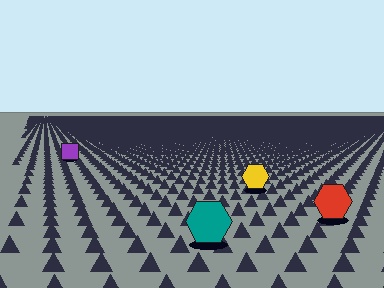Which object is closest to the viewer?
The teal hexagon is closest. The texture marks near it are larger and more spread out.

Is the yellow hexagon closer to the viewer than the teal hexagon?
No. The teal hexagon is closer — you can tell from the texture gradient: the ground texture is coarser near it.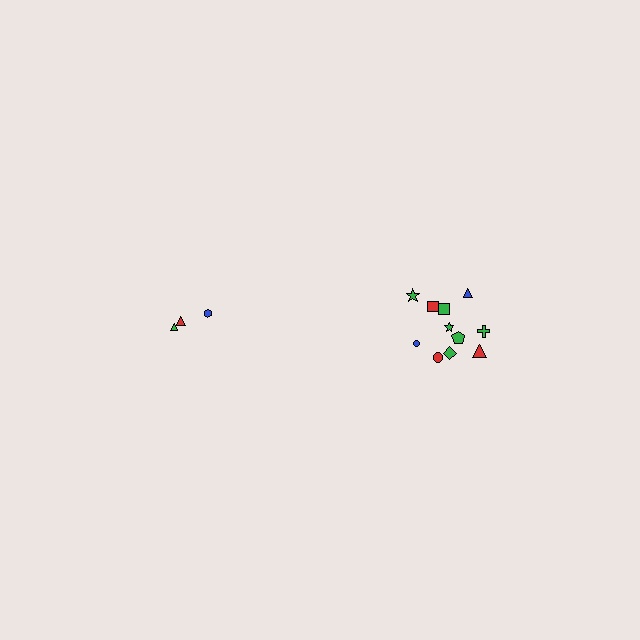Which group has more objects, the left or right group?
The right group.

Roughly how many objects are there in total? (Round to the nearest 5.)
Roughly 15 objects in total.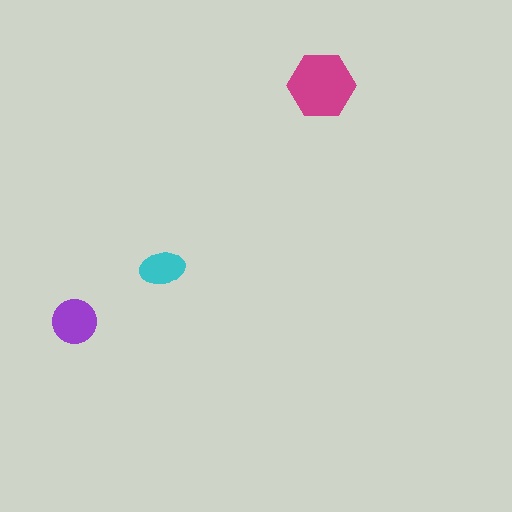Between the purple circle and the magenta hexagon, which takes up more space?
The magenta hexagon.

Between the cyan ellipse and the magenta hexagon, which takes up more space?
The magenta hexagon.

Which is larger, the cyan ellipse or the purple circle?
The purple circle.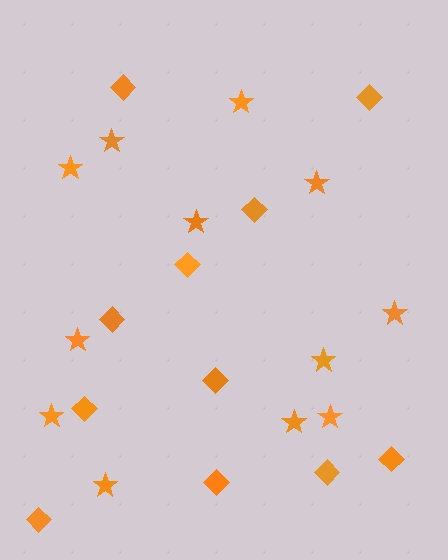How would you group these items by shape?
There are 2 groups: one group of stars (12) and one group of diamonds (11).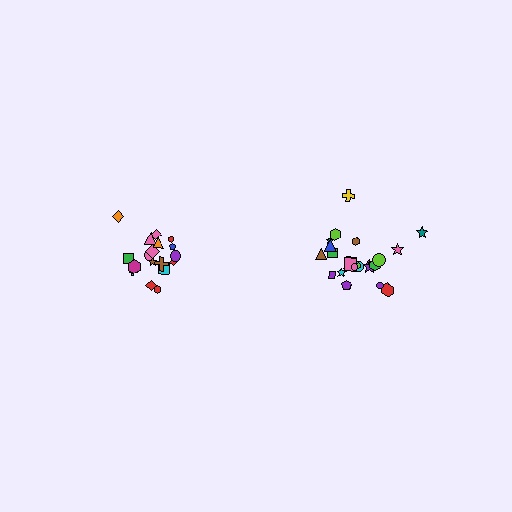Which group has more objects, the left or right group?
The right group.